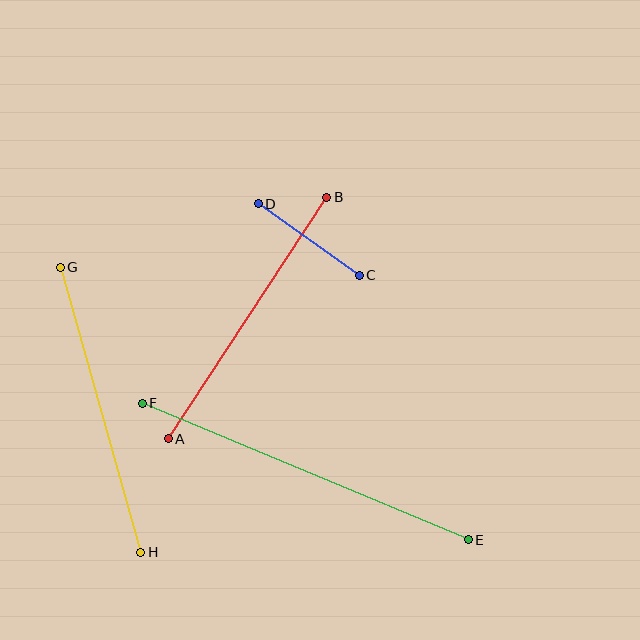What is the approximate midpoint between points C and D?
The midpoint is at approximately (309, 240) pixels.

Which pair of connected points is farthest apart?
Points E and F are farthest apart.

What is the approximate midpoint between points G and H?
The midpoint is at approximately (101, 410) pixels.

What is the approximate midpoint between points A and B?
The midpoint is at approximately (247, 318) pixels.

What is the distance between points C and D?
The distance is approximately 124 pixels.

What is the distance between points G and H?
The distance is approximately 296 pixels.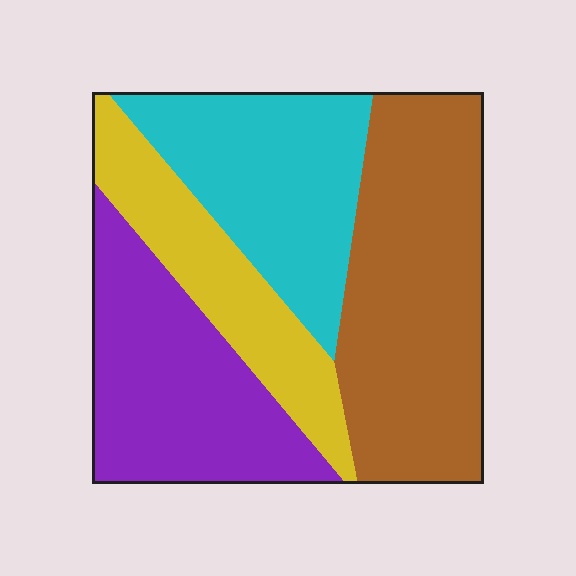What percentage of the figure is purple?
Purple takes up about one quarter (1/4) of the figure.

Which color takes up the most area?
Brown, at roughly 35%.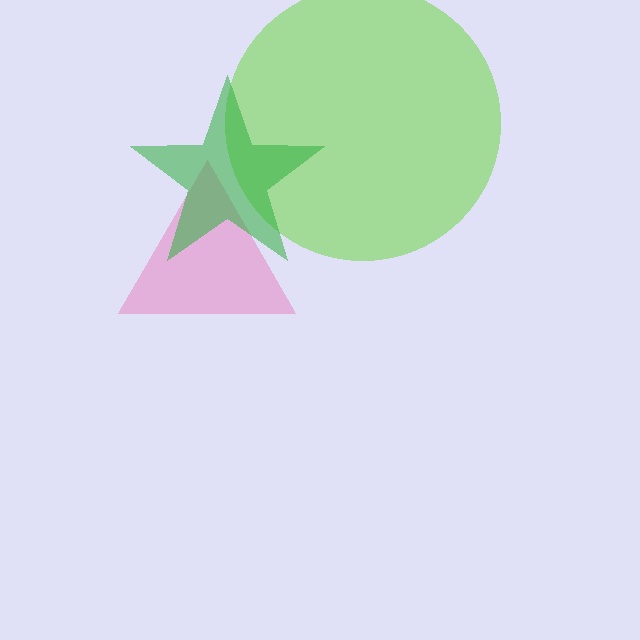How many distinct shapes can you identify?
There are 3 distinct shapes: a pink triangle, a lime circle, a green star.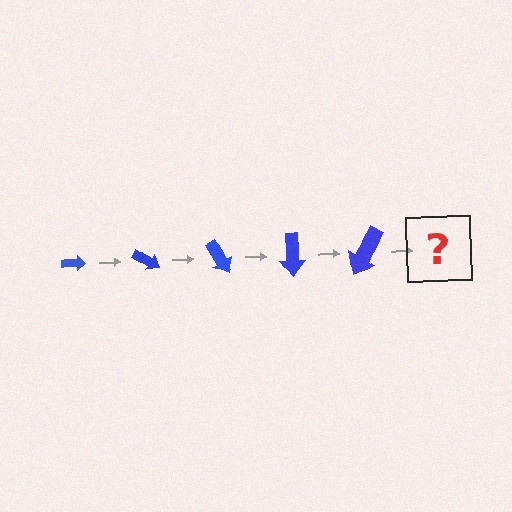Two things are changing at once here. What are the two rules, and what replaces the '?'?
The two rules are that the arrow grows larger each step and it rotates 30 degrees each step. The '?' should be an arrow, larger than the previous one and rotated 150 degrees from the start.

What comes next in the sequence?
The next element should be an arrow, larger than the previous one and rotated 150 degrees from the start.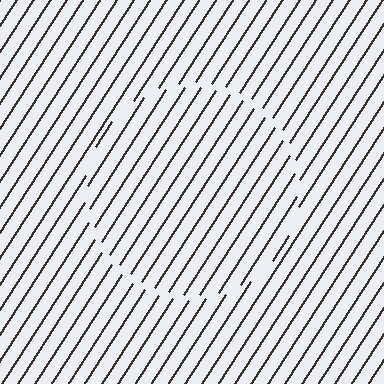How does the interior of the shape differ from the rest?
The interior of the shape contains the same grating, shifted by half a period — the contour is defined by the phase discontinuity where line-ends from the inner and outer gratings abut.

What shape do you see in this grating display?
An illusory circle. The interior of the shape contains the same grating, shifted by half a period — the contour is defined by the phase discontinuity where line-ends from the inner and outer gratings abut.